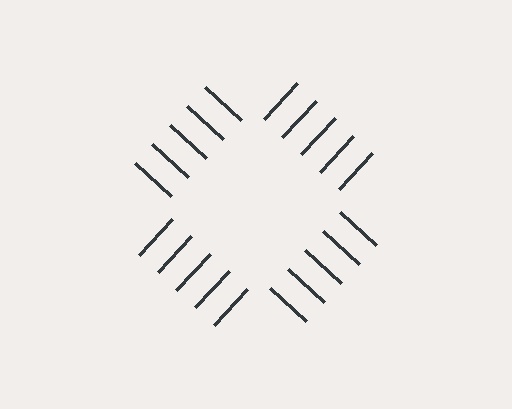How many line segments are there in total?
20 — 5 along each of the 4 edges.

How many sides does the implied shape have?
4 sides — the line-ends trace a square.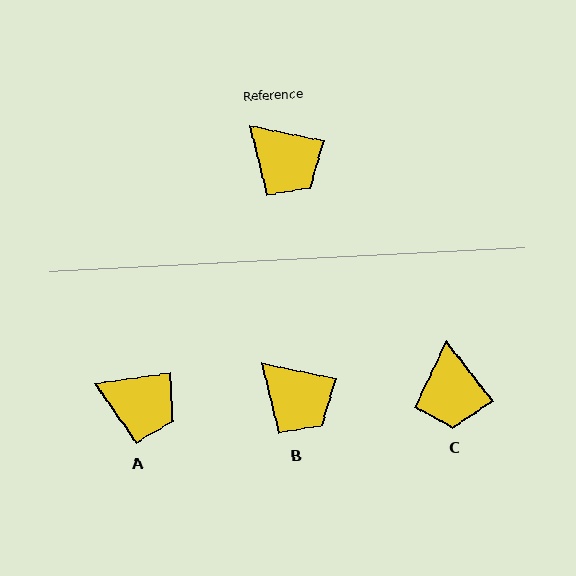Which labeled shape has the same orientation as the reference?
B.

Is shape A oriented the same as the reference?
No, it is off by about 20 degrees.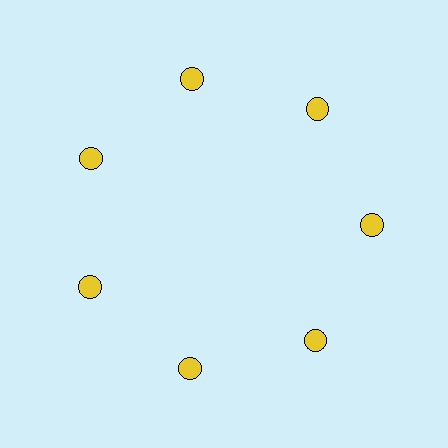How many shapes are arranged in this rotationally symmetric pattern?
There are 7 shapes, arranged in 7 groups of 1.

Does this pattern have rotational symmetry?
Yes, this pattern has 7-fold rotational symmetry. It looks the same after rotating 51 degrees around the center.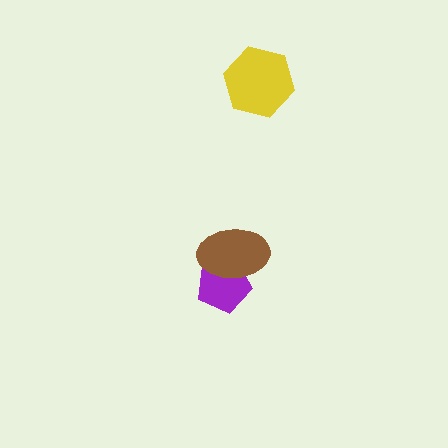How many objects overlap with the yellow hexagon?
0 objects overlap with the yellow hexagon.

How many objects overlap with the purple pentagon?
1 object overlaps with the purple pentagon.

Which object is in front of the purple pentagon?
The brown ellipse is in front of the purple pentagon.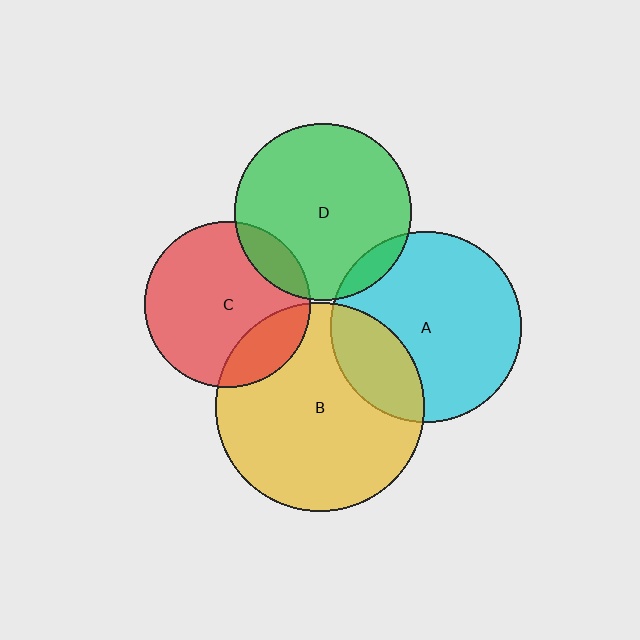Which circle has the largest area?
Circle B (yellow).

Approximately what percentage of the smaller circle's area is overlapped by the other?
Approximately 25%.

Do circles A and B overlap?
Yes.